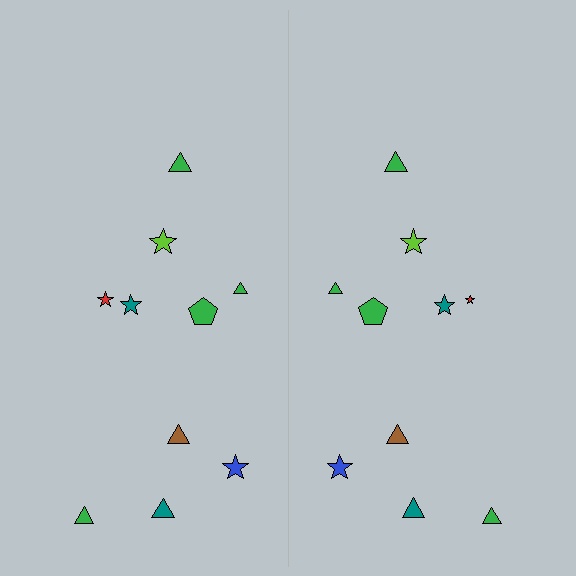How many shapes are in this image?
There are 20 shapes in this image.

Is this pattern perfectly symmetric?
No, the pattern is not perfectly symmetric. The red star on the right side has a different size than its mirror counterpart.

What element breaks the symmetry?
The red star on the right side has a different size than its mirror counterpart.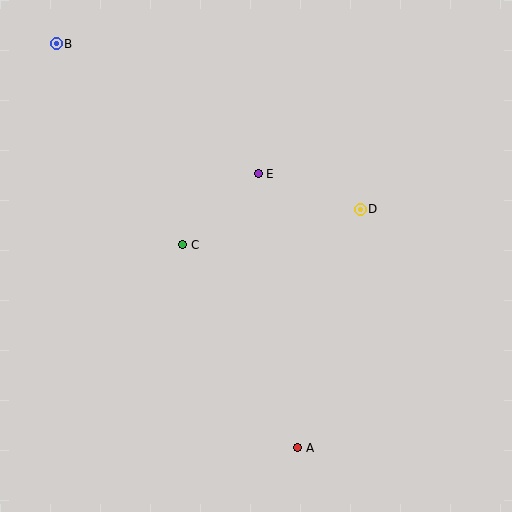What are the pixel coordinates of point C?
Point C is at (183, 245).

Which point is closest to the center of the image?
Point C at (183, 245) is closest to the center.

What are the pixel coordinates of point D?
Point D is at (360, 209).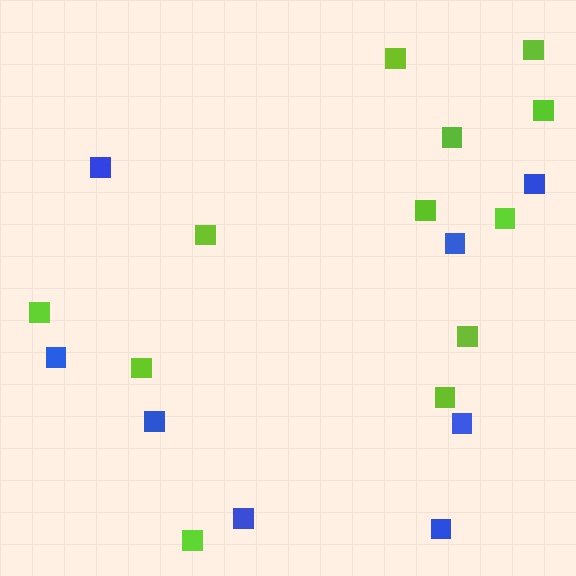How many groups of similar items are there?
There are 2 groups: one group of blue squares (8) and one group of lime squares (12).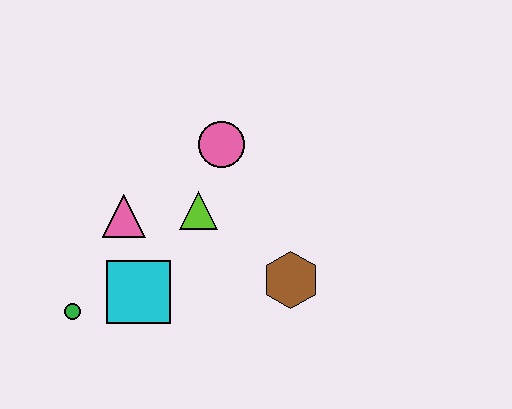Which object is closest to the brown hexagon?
The lime triangle is closest to the brown hexagon.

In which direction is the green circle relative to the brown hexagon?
The green circle is to the left of the brown hexagon.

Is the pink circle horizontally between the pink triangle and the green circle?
No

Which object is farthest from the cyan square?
The pink circle is farthest from the cyan square.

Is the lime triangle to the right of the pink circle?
No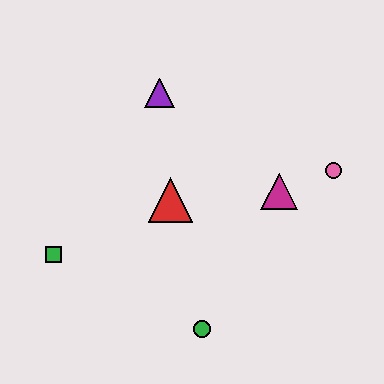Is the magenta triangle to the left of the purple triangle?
No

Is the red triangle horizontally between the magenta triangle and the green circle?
No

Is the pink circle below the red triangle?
No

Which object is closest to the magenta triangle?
The pink circle is closest to the magenta triangle.